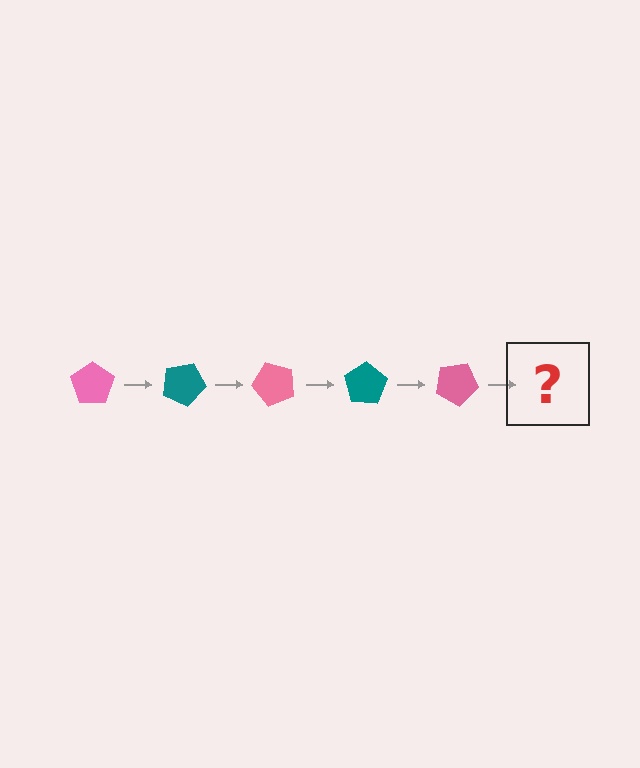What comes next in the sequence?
The next element should be a teal pentagon, rotated 125 degrees from the start.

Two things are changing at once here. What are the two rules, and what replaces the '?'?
The two rules are that it rotates 25 degrees each step and the color cycles through pink and teal. The '?' should be a teal pentagon, rotated 125 degrees from the start.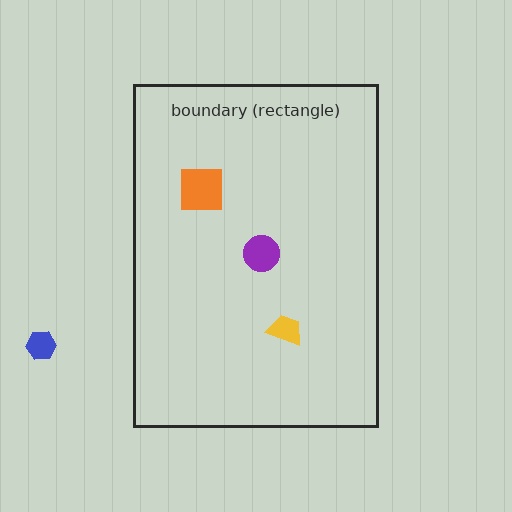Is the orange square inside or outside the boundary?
Inside.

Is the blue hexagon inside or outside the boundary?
Outside.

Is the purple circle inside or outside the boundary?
Inside.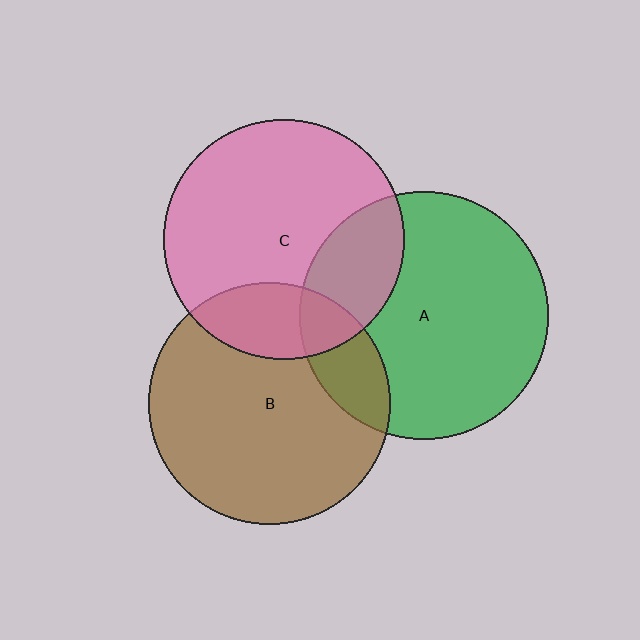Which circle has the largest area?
Circle A (green).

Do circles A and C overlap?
Yes.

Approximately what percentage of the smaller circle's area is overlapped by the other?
Approximately 25%.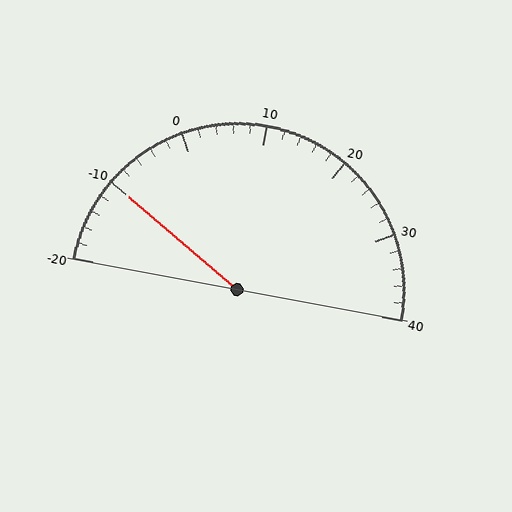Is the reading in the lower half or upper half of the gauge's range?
The reading is in the lower half of the range (-20 to 40).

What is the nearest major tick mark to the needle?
The nearest major tick mark is -10.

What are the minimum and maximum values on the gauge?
The gauge ranges from -20 to 40.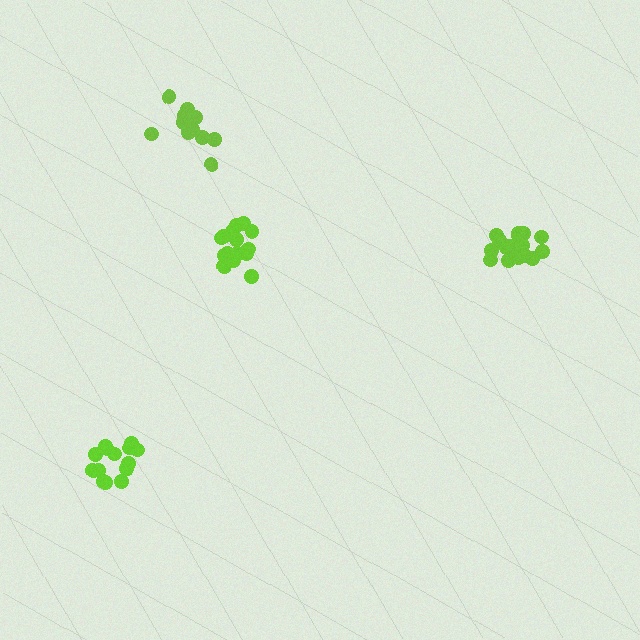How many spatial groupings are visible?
There are 4 spatial groupings.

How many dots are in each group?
Group 1: 15 dots, Group 2: 19 dots, Group 3: 14 dots, Group 4: 17 dots (65 total).